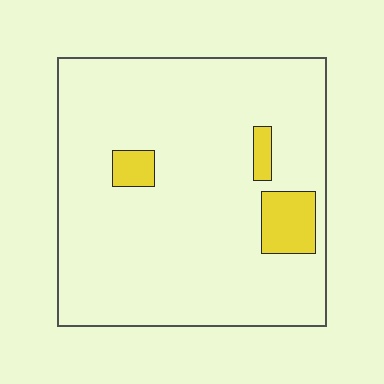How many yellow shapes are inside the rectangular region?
3.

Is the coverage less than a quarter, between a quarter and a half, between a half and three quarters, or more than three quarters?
Less than a quarter.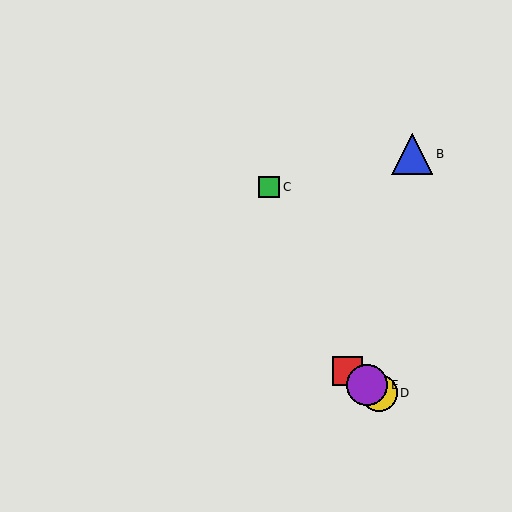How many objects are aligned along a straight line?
3 objects (A, D, E) are aligned along a straight line.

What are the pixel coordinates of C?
Object C is at (269, 187).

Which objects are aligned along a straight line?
Objects A, D, E are aligned along a straight line.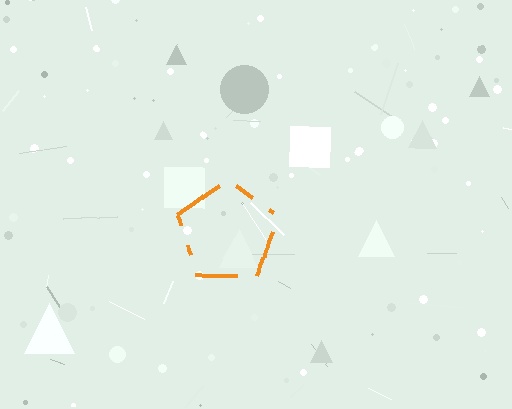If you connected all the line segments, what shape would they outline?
They would outline a pentagon.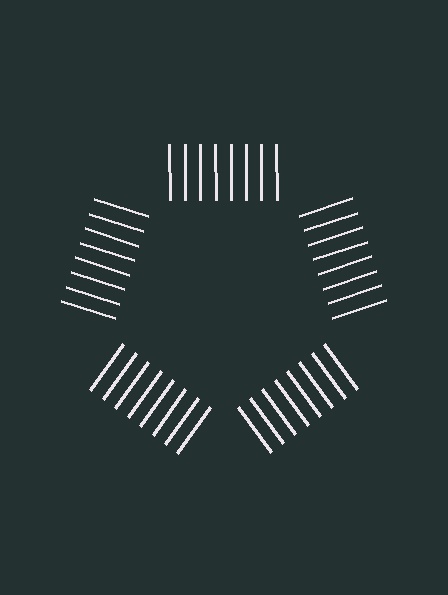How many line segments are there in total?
40 — 8 along each of the 5 edges.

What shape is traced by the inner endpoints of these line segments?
An illusory pentagon — the line segments terminate on its edges but no continuous stroke is drawn.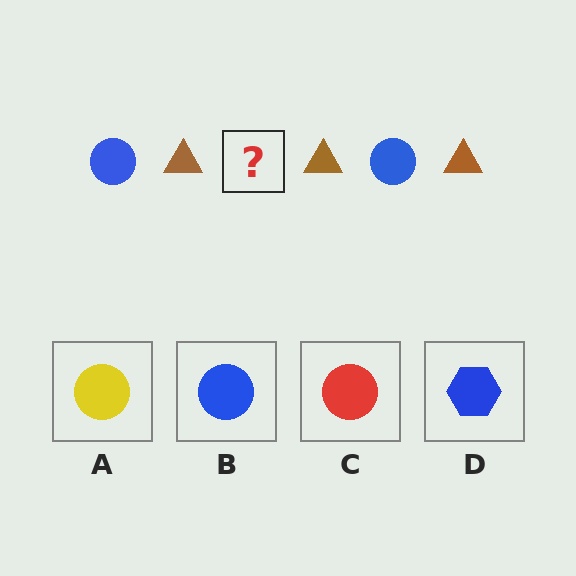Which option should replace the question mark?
Option B.